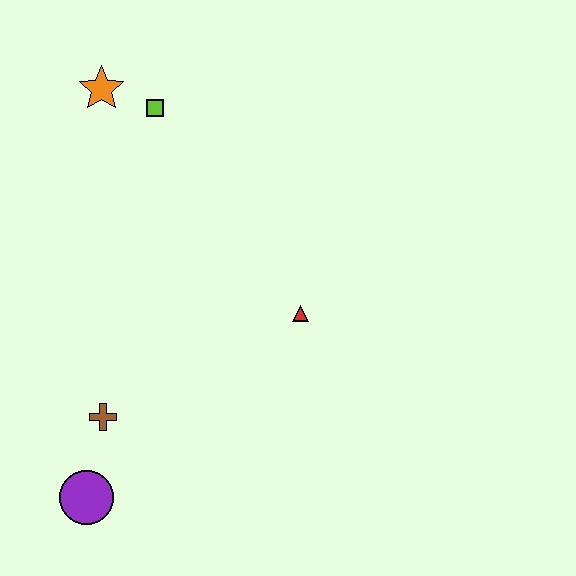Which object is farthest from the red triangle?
The orange star is farthest from the red triangle.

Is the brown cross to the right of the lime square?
No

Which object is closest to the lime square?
The orange star is closest to the lime square.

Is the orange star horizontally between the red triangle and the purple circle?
Yes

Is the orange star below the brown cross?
No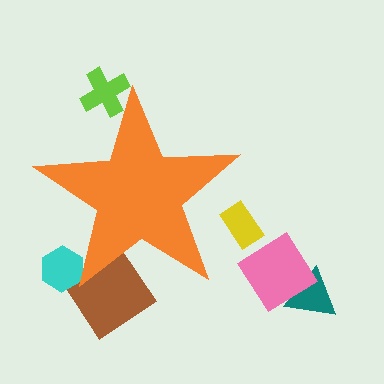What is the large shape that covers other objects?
An orange star.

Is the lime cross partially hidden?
Yes, the lime cross is partially hidden behind the orange star.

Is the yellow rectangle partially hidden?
Yes, the yellow rectangle is partially hidden behind the orange star.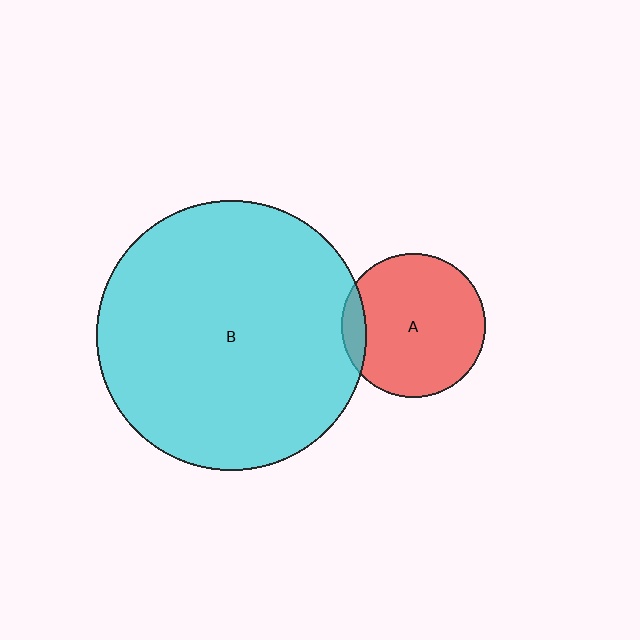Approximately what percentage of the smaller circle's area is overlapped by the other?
Approximately 10%.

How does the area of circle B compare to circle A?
Approximately 3.5 times.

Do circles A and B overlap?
Yes.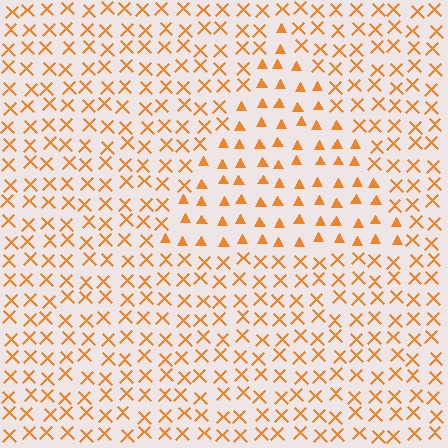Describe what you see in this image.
The image is filled with small orange elements arranged in a uniform grid. A triangle-shaped region contains triangles, while the surrounding area contains X marks. The boundary is defined purely by the change in element shape.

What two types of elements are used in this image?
The image uses triangles inside the triangle region and X marks outside it.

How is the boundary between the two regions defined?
The boundary is defined by a change in element shape: triangles inside vs. X marks outside. All elements share the same color and spacing.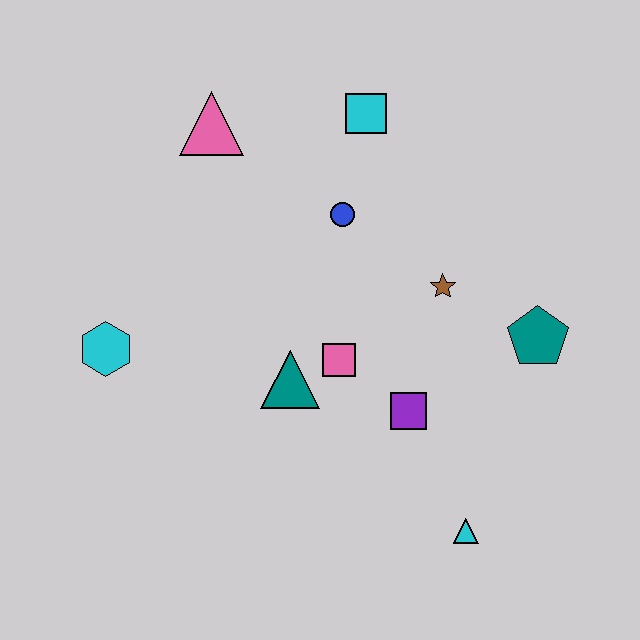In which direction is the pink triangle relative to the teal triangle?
The pink triangle is above the teal triangle.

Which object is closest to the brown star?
The teal pentagon is closest to the brown star.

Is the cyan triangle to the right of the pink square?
Yes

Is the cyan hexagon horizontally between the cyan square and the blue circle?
No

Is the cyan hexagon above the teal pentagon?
No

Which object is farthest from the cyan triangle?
The pink triangle is farthest from the cyan triangle.